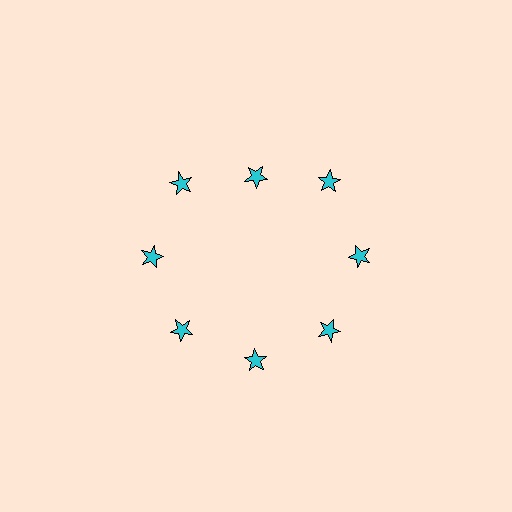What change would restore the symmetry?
The symmetry would be restored by moving it outward, back onto the ring so that all 8 stars sit at equal angles and equal distance from the center.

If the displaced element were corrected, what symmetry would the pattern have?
It would have 8-fold rotational symmetry — the pattern would map onto itself every 45 degrees.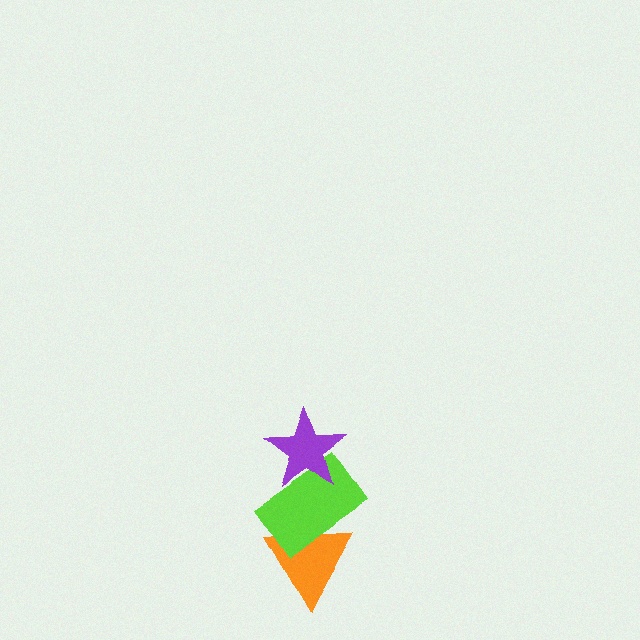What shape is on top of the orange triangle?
The lime rectangle is on top of the orange triangle.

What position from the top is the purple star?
The purple star is 1st from the top.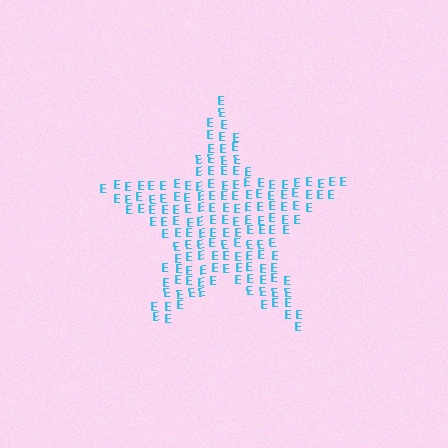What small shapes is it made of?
It is made of small letter E's.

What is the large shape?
The large shape is a star.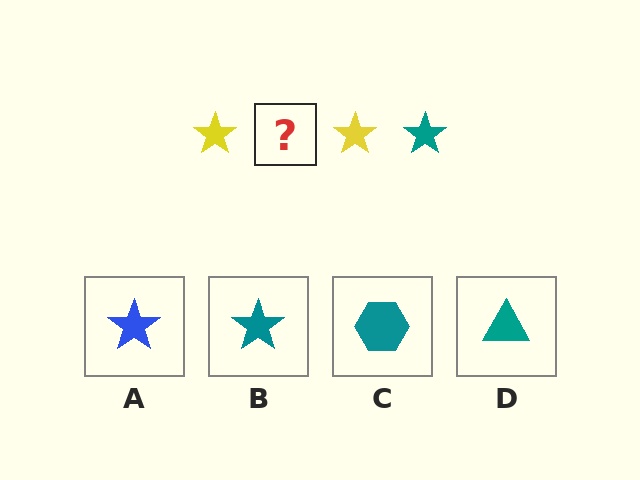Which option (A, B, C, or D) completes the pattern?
B.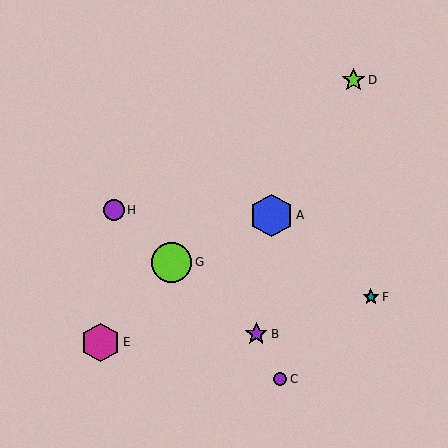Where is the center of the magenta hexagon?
The center of the magenta hexagon is at (100, 343).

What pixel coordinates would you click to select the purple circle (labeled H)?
Click at (114, 210) to select the purple circle H.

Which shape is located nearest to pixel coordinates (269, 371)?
The purple circle (labeled C) at (280, 379) is nearest to that location.